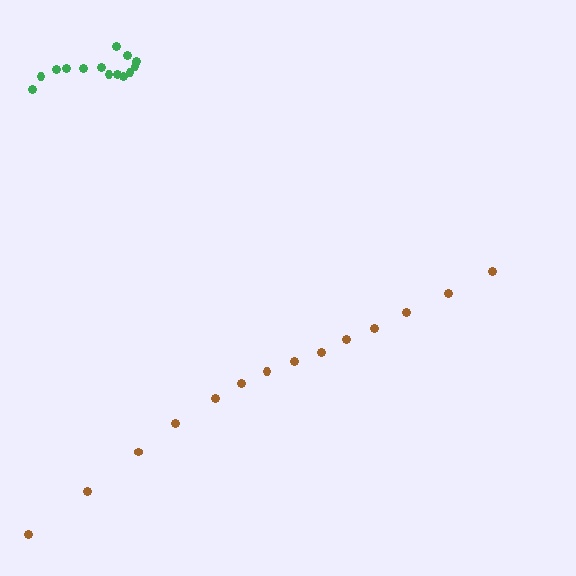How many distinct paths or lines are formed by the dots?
There are 2 distinct paths.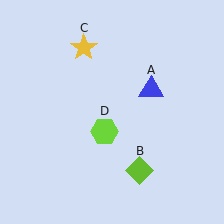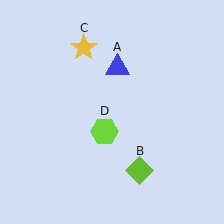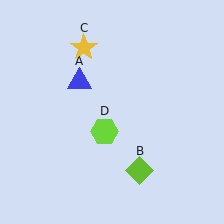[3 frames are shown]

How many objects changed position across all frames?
1 object changed position: blue triangle (object A).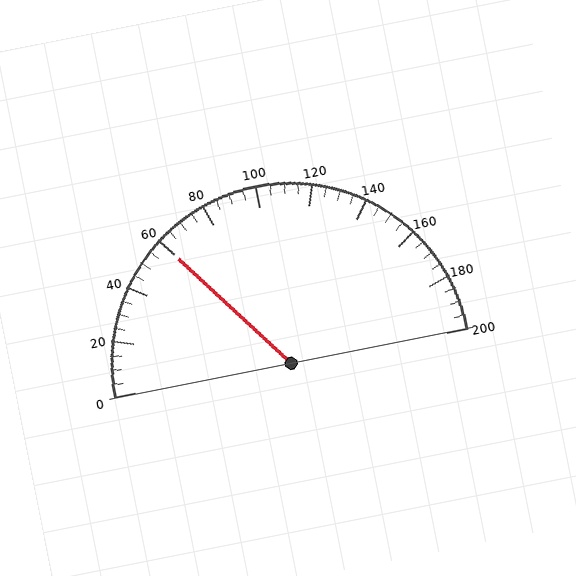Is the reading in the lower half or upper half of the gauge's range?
The reading is in the lower half of the range (0 to 200).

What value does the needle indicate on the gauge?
The needle indicates approximately 60.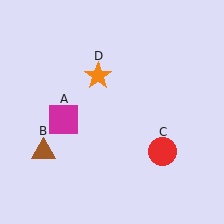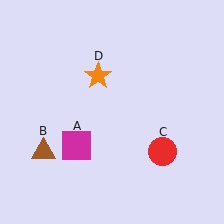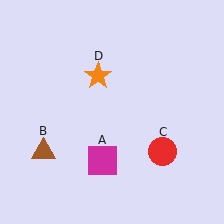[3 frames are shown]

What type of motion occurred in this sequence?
The magenta square (object A) rotated counterclockwise around the center of the scene.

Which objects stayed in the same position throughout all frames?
Brown triangle (object B) and red circle (object C) and orange star (object D) remained stationary.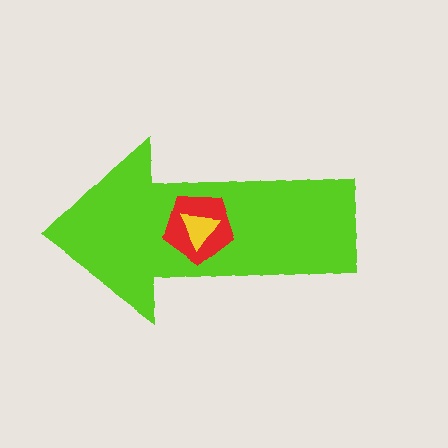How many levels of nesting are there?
3.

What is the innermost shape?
The yellow triangle.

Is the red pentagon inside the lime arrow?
Yes.